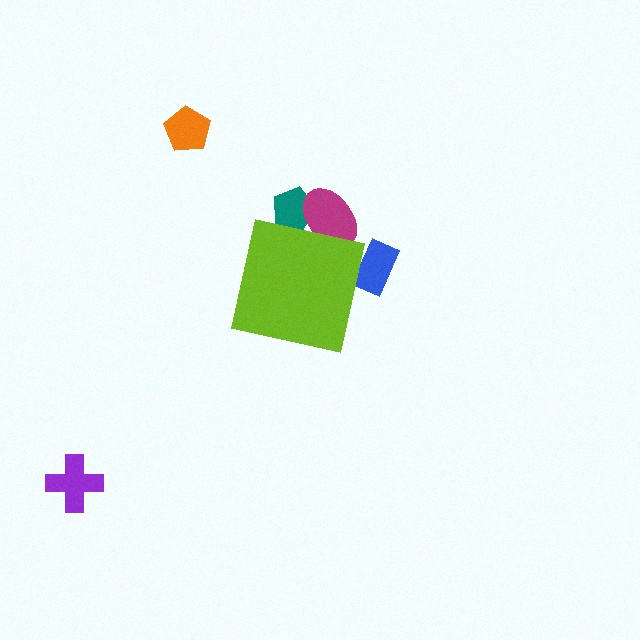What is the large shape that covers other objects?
A lime square.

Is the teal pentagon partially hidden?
Yes, the teal pentagon is partially hidden behind the lime square.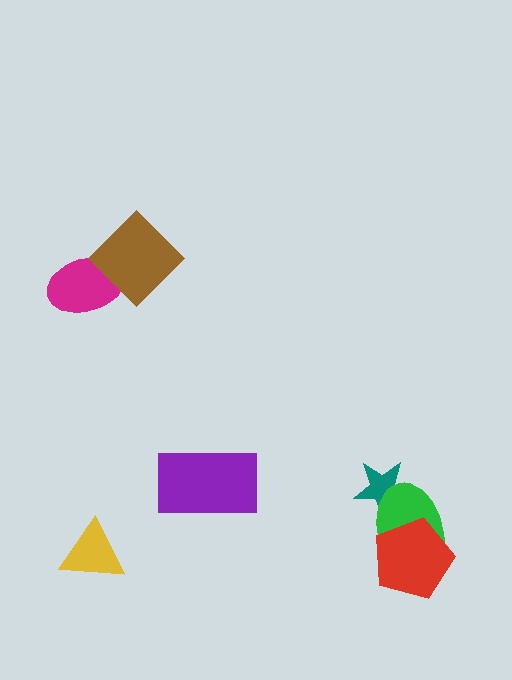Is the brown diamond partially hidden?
No, no other shape covers it.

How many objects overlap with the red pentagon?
1 object overlaps with the red pentagon.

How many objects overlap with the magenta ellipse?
1 object overlaps with the magenta ellipse.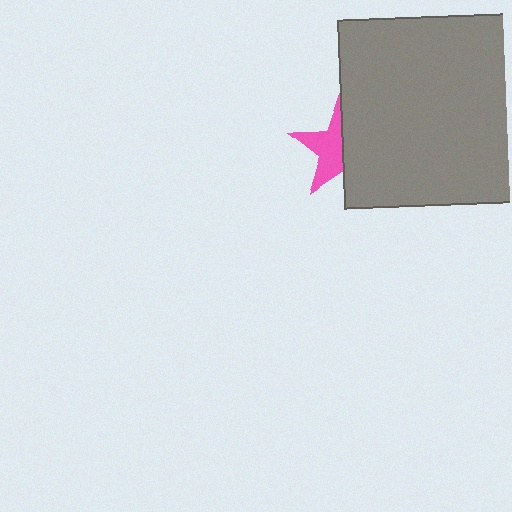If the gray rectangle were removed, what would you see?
You would see the complete pink star.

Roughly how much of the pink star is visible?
About half of it is visible (roughly 51%).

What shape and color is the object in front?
The object in front is a gray rectangle.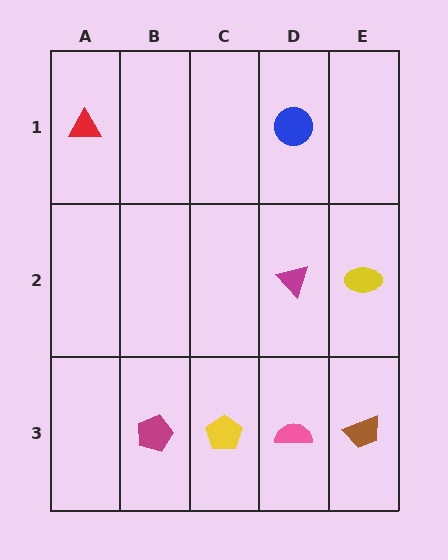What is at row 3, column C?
A yellow pentagon.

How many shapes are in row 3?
4 shapes.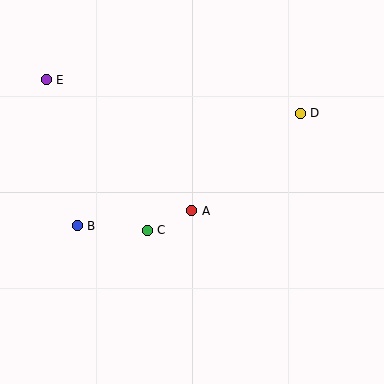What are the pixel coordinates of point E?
Point E is at (46, 80).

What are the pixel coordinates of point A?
Point A is at (192, 211).